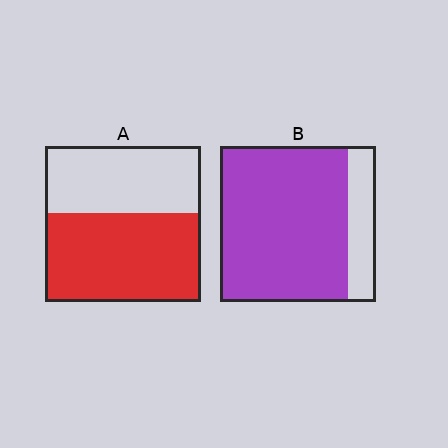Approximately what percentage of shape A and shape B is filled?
A is approximately 55% and B is approximately 80%.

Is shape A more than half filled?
Yes.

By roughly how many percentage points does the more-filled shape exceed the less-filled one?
By roughly 25 percentage points (B over A).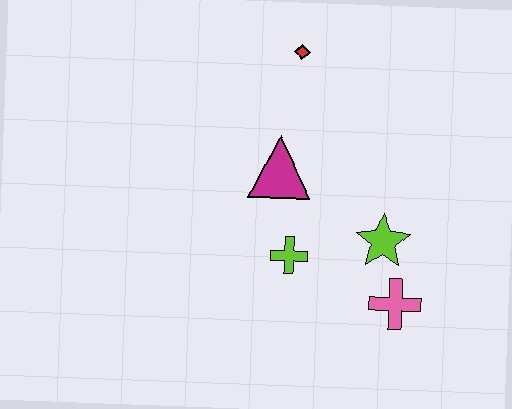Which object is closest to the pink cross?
The lime star is closest to the pink cross.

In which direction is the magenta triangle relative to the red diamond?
The magenta triangle is below the red diamond.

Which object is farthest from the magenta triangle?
The pink cross is farthest from the magenta triangle.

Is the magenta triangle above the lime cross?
Yes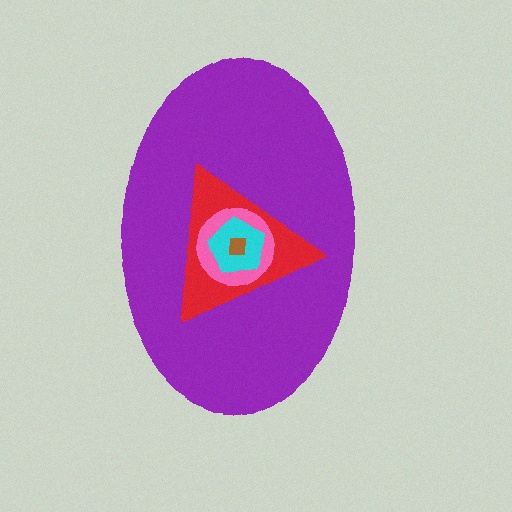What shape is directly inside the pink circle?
The cyan pentagon.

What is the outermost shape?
The purple ellipse.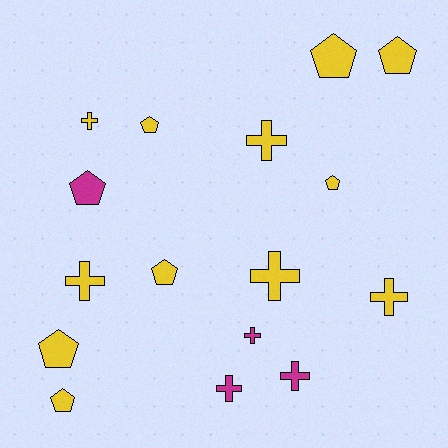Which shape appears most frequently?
Pentagon, with 8 objects.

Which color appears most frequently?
Yellow, with 12 objects.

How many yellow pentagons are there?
There are 7 yellow pentagons.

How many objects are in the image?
There are 16 objects.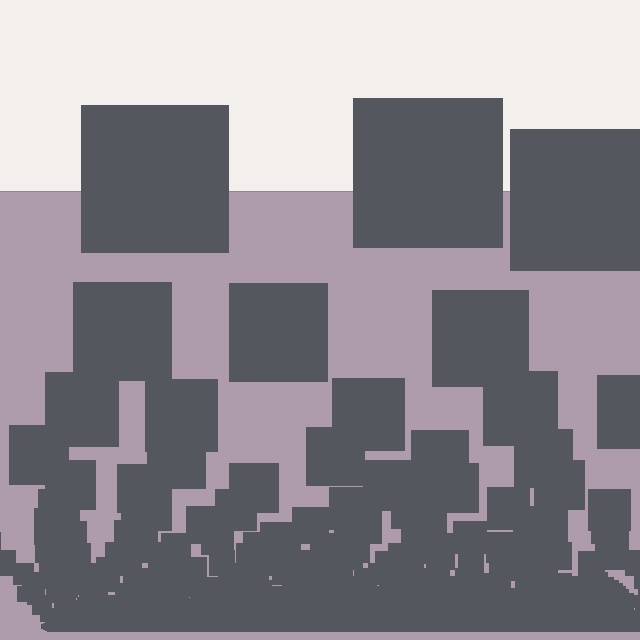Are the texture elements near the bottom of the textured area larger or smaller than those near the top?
Smaller. The gradient is inverted — elements near the bottom are smaller and denser.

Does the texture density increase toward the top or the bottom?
Density increases toward the bottom.